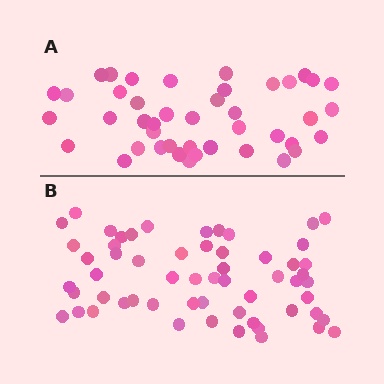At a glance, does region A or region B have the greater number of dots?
Region B (the bottom region) has more dots.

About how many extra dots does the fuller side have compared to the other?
Region B has approximately 15 more dots than region A.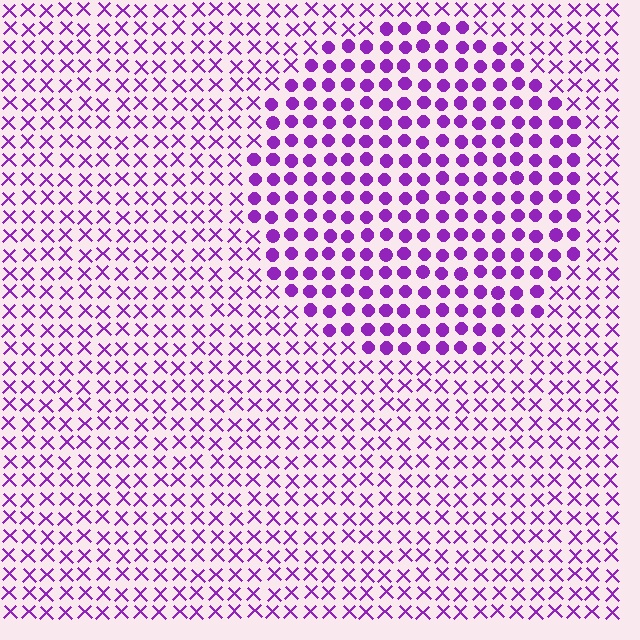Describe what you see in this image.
The image is filled with small purple elements arranged in a uniform grid. A circle-shaped region contains circles, while the surrounding area contains X marks. The boundary is defined purely by the change in element shape.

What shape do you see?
I see a circle.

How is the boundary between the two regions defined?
The boundary is defined by a change in element shape: circles inside vs. X marks outside. All elements share the same color and spacing.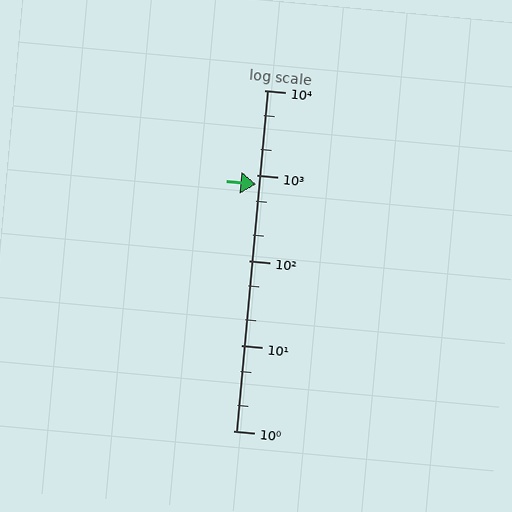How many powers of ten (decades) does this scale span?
The scale spans 4 decades, from 1 to 10000.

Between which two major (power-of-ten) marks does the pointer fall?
The pointer is between 100 and 1000.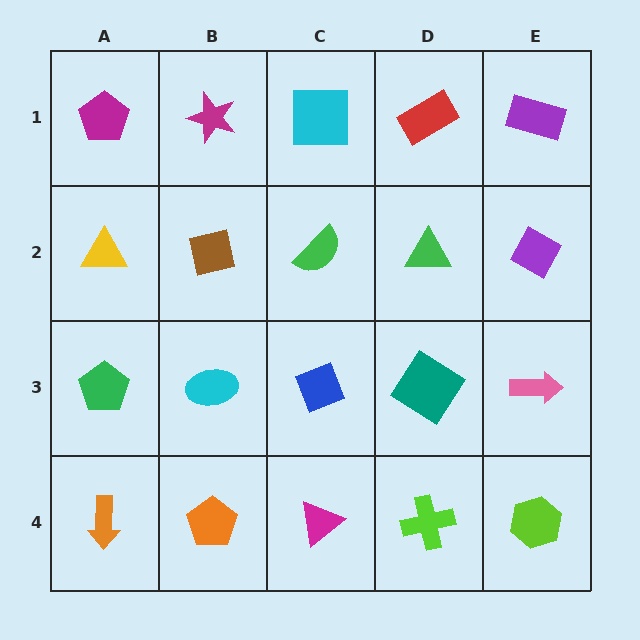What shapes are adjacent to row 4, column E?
A pink arrow (row 3, column E), a lime cross (row 4, column D).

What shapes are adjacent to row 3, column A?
A yellow triangle (row 2, column A), an orange arrow (row 4, column A), a cyan ellipse (row 3, column B).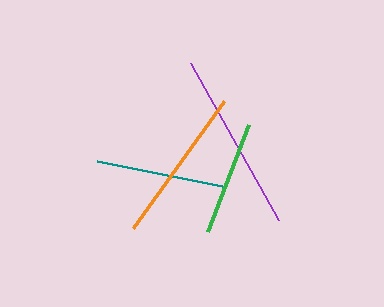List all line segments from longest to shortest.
From longest to shortest: purple, orange, teal, green.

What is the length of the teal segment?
The teal segment is approximately 128 pixels long.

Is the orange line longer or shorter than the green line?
The orange line is longer than the green line.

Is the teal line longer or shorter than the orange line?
The orange line is longer than the teal line.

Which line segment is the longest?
The purple line is the longest at approximately 180 pixels.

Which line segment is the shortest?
The green line is the shortest at approximately 115 pixels.